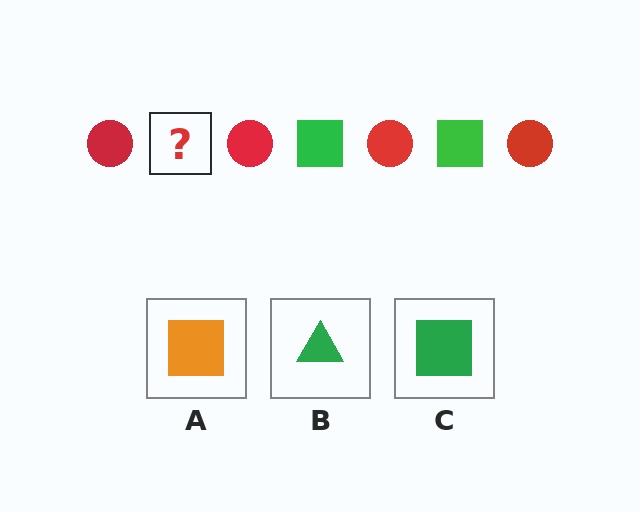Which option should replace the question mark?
Option C.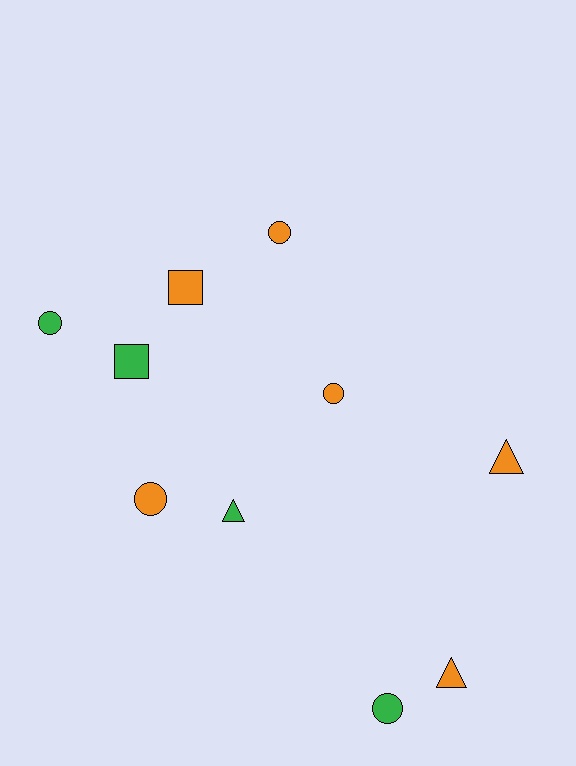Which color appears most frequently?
Orange, with 6 objects.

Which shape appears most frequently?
Circle, with 5 objects.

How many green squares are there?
There is 1 green square.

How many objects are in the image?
There are 10 objects.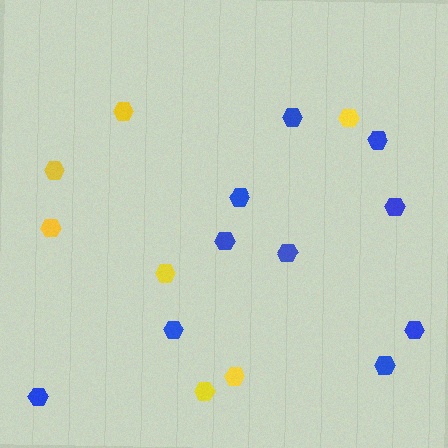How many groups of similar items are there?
There are 2 groups: one group of yellow hexagons (7) and one group of blue hexagons (10).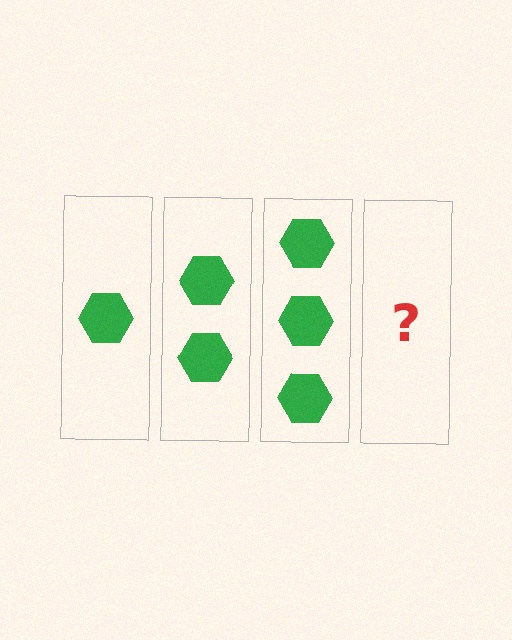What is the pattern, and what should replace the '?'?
The pattern is that each step adds one more hexagon. The '?' should be 4 hexagons.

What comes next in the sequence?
The next element should be 4 hexagons.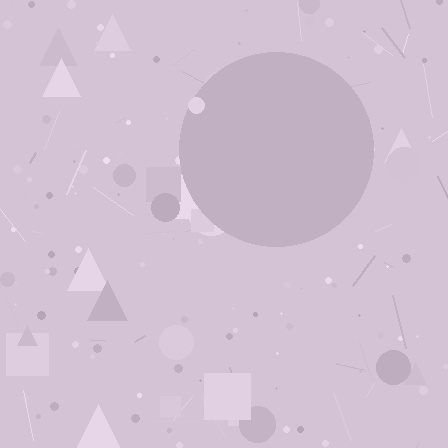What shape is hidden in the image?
A circle is hidden in the image.